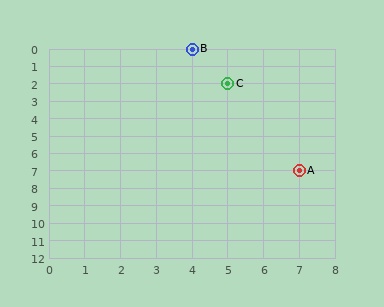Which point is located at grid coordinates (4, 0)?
Point B is at (4, 0).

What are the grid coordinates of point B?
Point B is at grid coordinates (4, 0).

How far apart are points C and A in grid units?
Points C and A are 2 columns and 5 rows apart (about 5.4 grid units diagonally).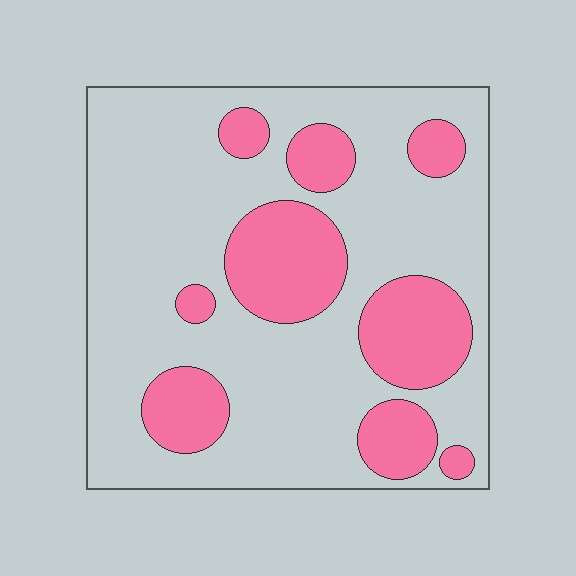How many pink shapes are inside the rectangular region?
9.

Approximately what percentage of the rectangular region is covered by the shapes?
Approximately 25%.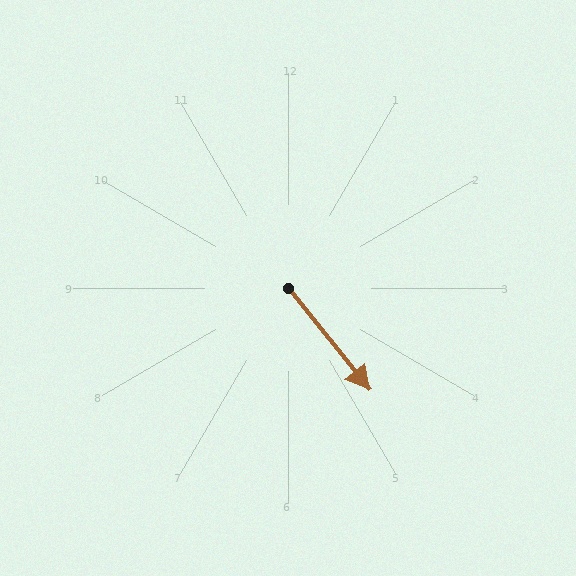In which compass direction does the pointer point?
Southeast.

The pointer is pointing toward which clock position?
Roughly 5 o'clock.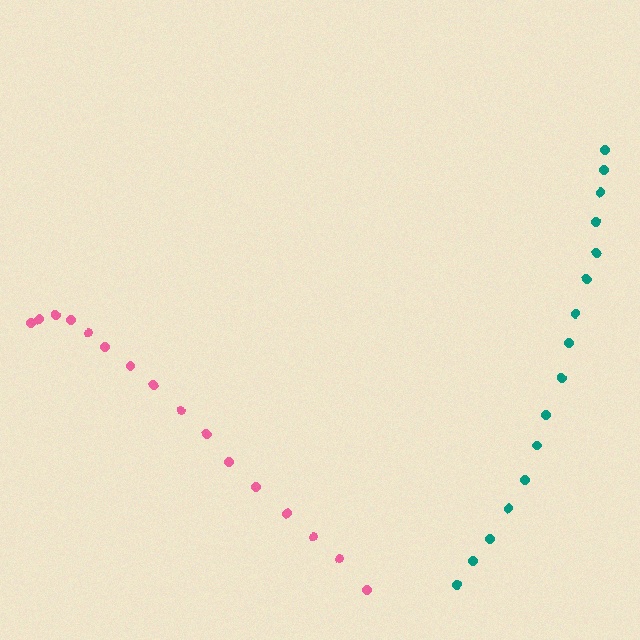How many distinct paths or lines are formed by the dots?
There are 2 distinct paths.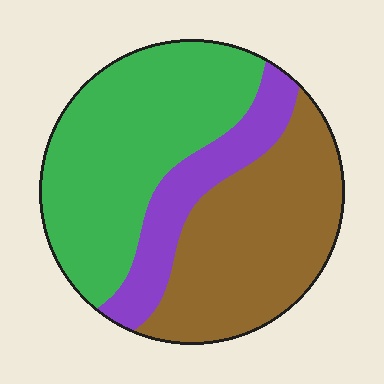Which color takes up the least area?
Purple, at roughly 15%.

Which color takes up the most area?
Green, at roughly 45%.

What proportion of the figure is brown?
Brown takes up about three eighths (3/8) of the figure.